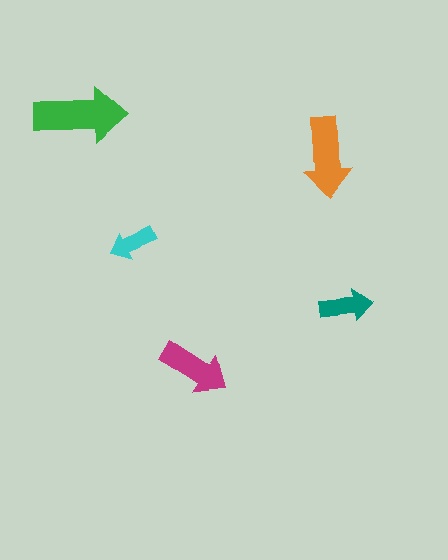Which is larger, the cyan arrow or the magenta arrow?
The magenta one.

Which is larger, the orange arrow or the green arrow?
The green one.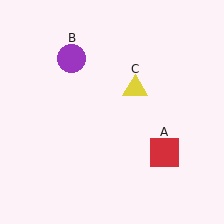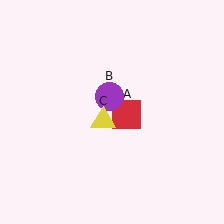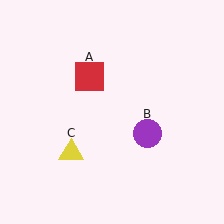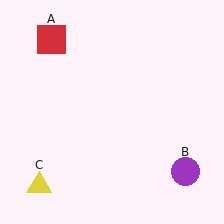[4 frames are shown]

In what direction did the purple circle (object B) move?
The purple circle (object B) moved down and to the right.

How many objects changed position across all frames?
3 objects changed position: red square (object A), purple circle (object B), yellow triangle (object C).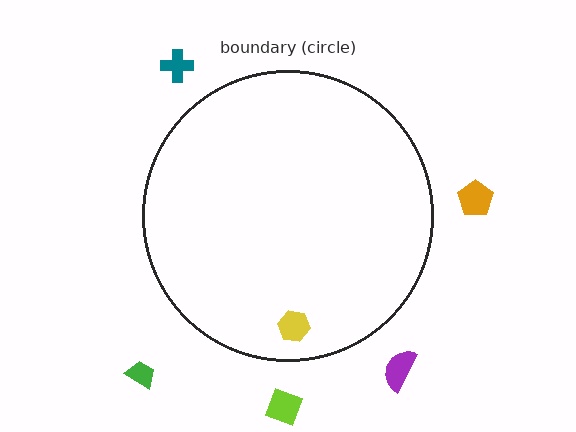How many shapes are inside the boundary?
1 inside, 5 outside.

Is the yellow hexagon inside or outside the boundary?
Inside.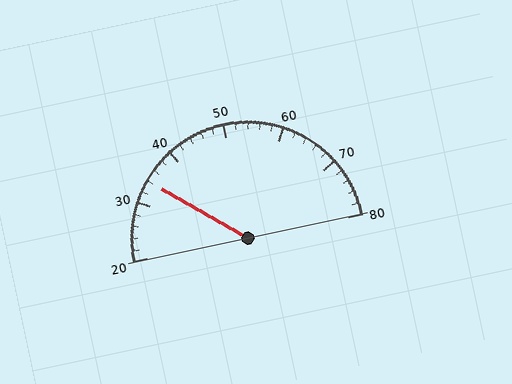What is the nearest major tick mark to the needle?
The nearest major tick mark is 30.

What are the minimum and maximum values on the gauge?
The gauge ranges from 20 to 80.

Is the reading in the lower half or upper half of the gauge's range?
The reading is in the lower half of the range (20 to 80).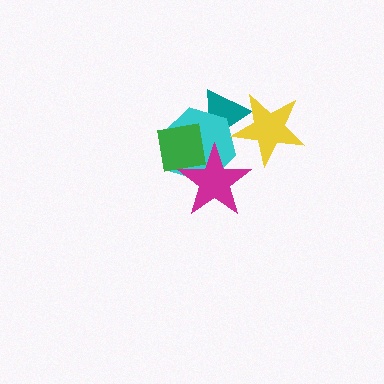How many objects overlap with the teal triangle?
2 objects overlap with the teal triangle.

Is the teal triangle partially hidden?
Yes, it is partially covered by another shape.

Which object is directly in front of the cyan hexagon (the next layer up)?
The green square is directly in front of the cyan hexagon.